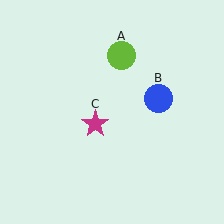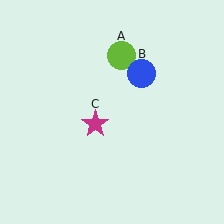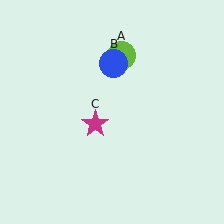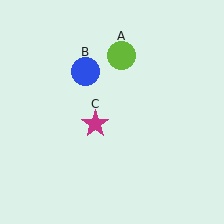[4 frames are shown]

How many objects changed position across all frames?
1 object changed position: blue circle (object B).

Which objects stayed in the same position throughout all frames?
Lime circle (object A) and magenta star (object C) remained stationary.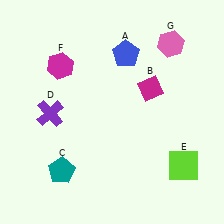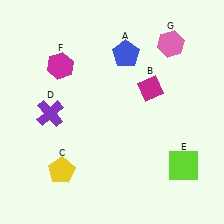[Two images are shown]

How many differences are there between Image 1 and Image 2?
There is 1 difference between the two images.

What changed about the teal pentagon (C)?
In Image 1, C is teal. In Image 2, it changed to yellow.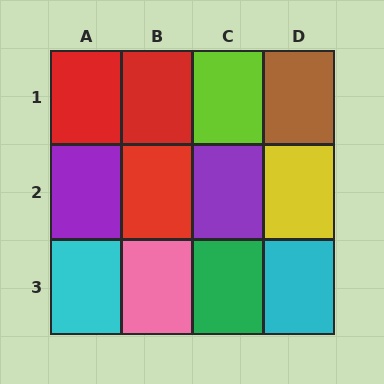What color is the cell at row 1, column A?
Red.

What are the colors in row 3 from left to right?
Cyan, pink, green, cyan.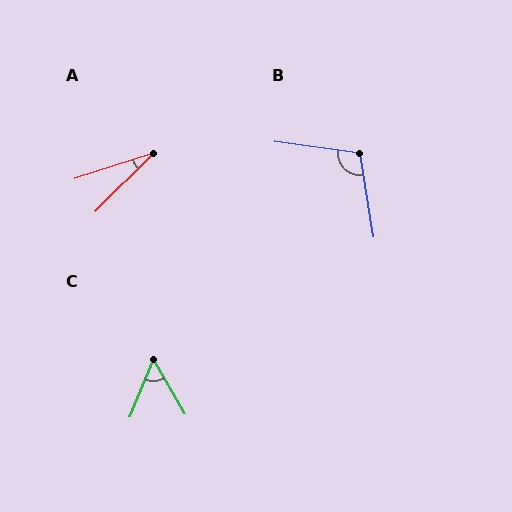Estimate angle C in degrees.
Approximately 52 degrees.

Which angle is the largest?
B, at approximately 107 degrees.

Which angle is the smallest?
A, at approximately 27 degrees.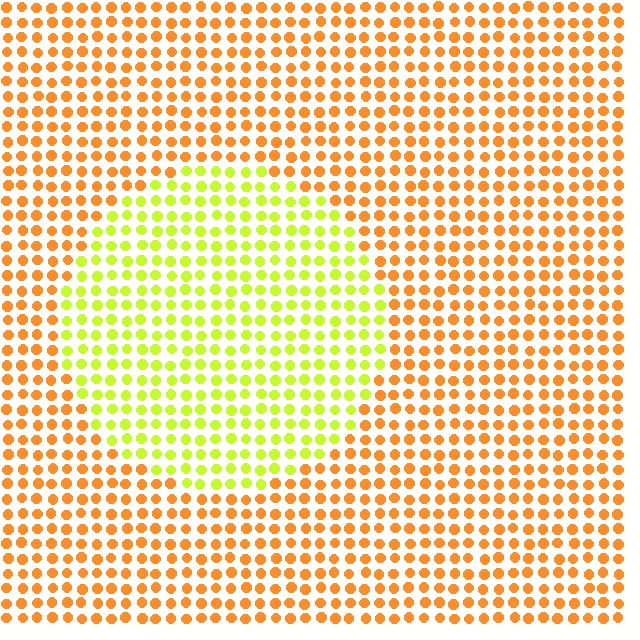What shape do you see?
I see a circle.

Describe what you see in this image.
The image is filled with small orange elements in a uniform arrangement. A circle-shaped region is visible where the elements are tinted to a slightly different hue, forming a subtle color boundary.